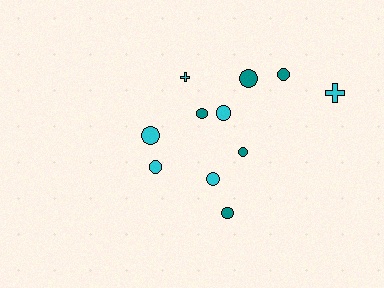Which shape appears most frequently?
Circle, with 9 objects.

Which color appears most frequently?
Cyan, with 6 objects.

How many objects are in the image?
There are 11 objects.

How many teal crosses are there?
There are no teal crosses.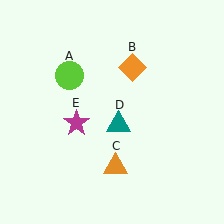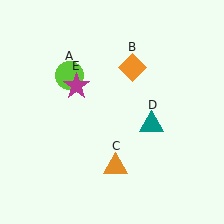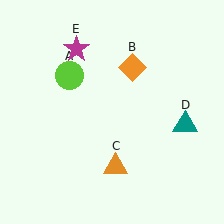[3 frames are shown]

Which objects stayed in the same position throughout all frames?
Lime circle (object A) and orange diamond (object B) and orange triangle (object C) remained stationary.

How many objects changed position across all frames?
2 objects changed position: teal triangle (object D), magenta star (object E).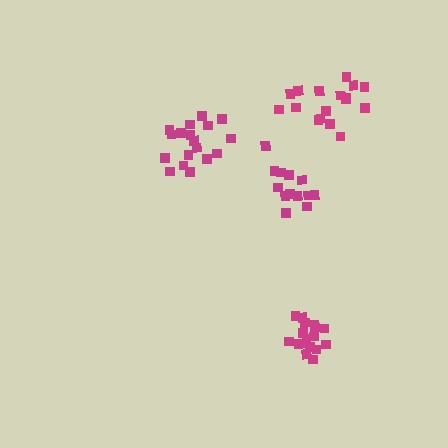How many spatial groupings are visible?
There are 4 spatial groupings.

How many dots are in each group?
Group 1: 18 dots, Group 2: 17 dots, Group 3: 13 dots, Group 4: 17 dots (65 total).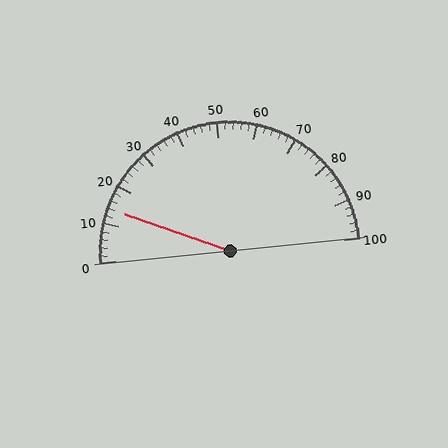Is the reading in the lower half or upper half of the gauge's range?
The reading is in the lower half of the range (0 to 100).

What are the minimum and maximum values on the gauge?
The gauge ranges from 0 to 100.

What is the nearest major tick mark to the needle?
The nearest major tick mark is 10.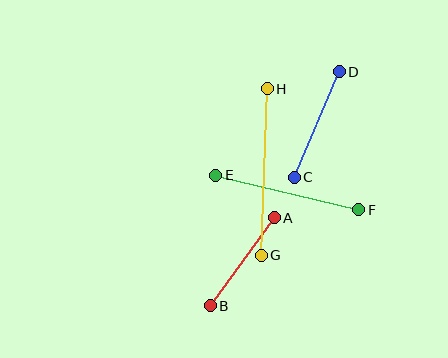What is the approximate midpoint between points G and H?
The midpoint is at approximately (264, 172) pixels.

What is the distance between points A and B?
The distance is approximately 109 pixels.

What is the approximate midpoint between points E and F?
The midpoint is at approximately (287, 192) pixels.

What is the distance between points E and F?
The distance is approximately 147 pixels.